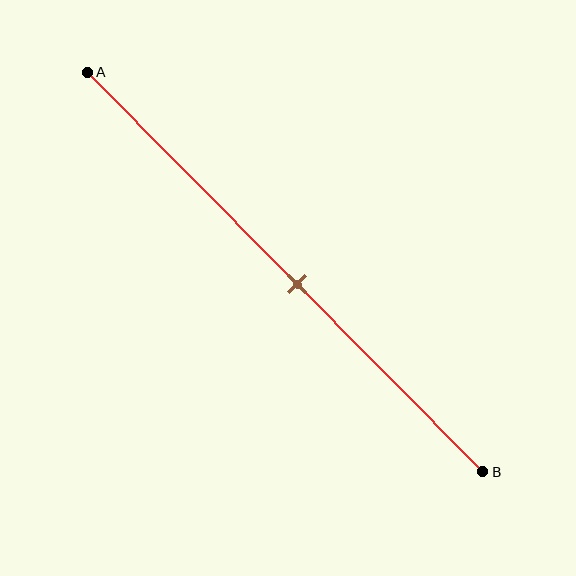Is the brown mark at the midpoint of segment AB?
No, the mark is at about 55% from A, not at the 50% midpoint.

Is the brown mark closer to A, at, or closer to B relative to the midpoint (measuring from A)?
The brown mark is closer to point B than the midpoint of segment AB.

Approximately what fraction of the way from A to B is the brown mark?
The brown mark is approximately 55% of the way from A to B.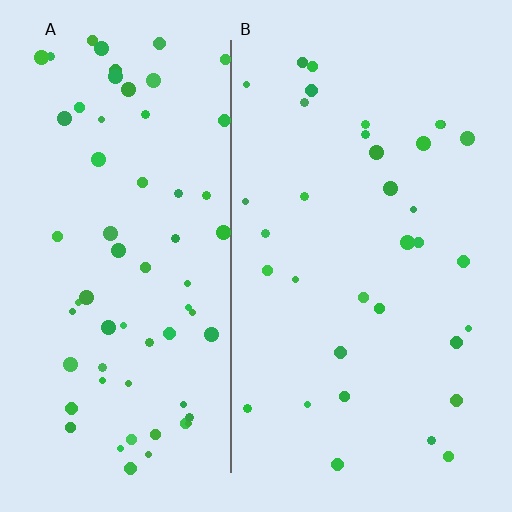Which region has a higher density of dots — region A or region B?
A (the left).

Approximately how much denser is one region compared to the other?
Approximately 1.9× — region A over region B.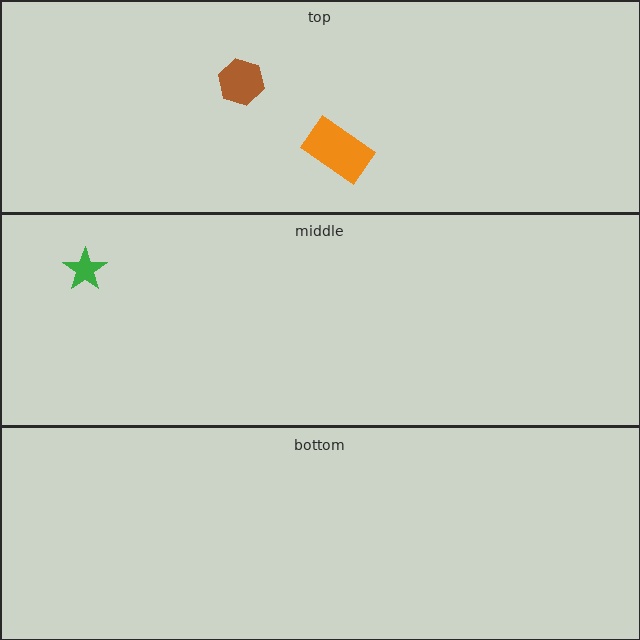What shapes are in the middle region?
The green star.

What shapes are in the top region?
The orange rectangle, the brown hexagon.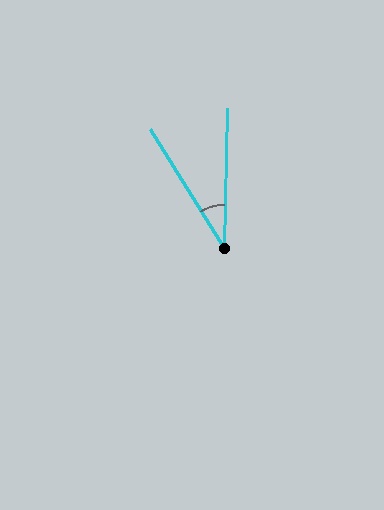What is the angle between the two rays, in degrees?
Approximately 33 degrees.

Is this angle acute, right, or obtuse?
It is acute.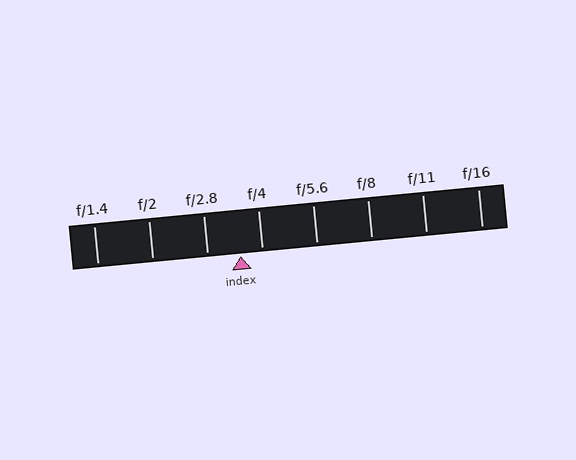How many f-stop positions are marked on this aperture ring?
There are 8 f-stop positions marked.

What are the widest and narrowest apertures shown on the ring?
The widest aperture shown is f/1.4 and the narrowest is f/16.